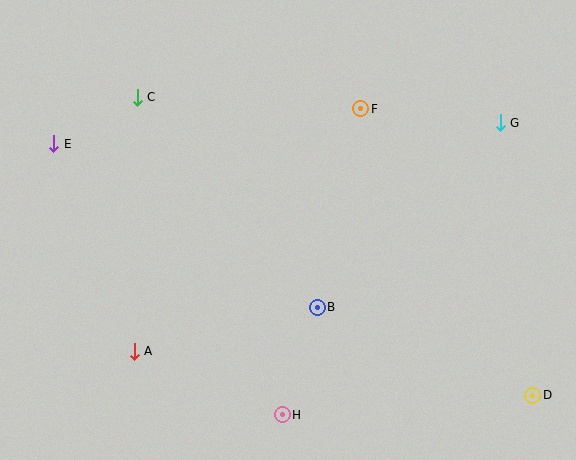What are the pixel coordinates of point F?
Point F is at (361, 109).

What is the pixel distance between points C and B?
The distance between C and B is 276 pixels.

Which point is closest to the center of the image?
Point B at (317, 307) is closest to the center.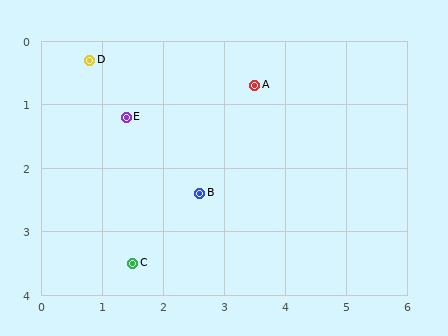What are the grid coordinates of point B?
Point B is at approximately (2.6, 2.4).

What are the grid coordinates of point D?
Point D is at approximately (0.8, 0.3).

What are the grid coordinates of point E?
Point E is at approximately (1.4, 1.2).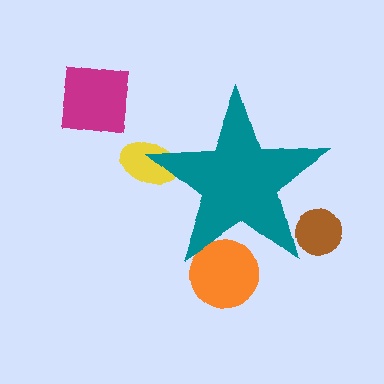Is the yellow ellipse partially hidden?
Yes, the yellow ellipse is partially hidden behind the teal star.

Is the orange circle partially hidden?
Yes, the orange circle is partially hidden behind the teal star.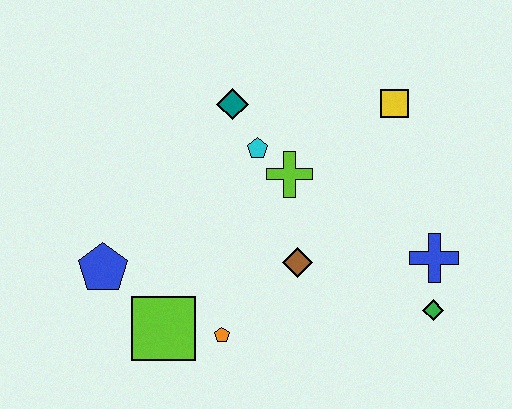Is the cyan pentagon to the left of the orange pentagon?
No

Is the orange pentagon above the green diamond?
No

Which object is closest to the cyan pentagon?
The lime cross is closest to the cyan pentagon.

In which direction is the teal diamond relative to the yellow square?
The teal diamond is to the left of the yellow square.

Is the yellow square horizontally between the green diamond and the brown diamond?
Yes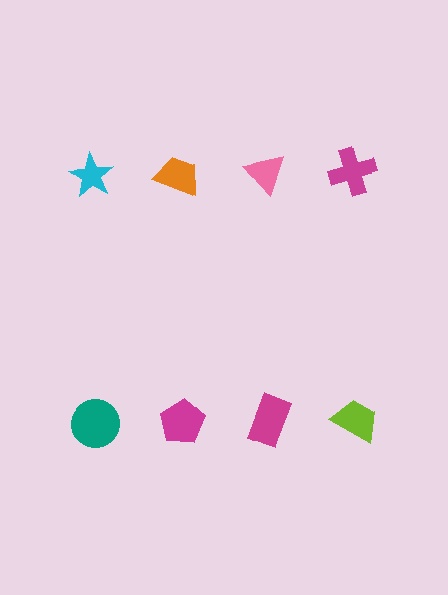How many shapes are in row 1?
4 shapes.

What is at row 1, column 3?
A pink triangle.